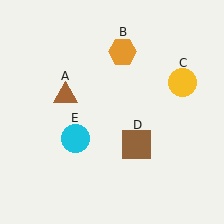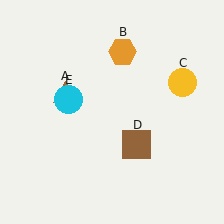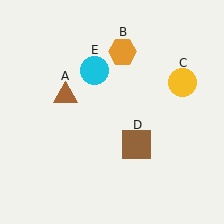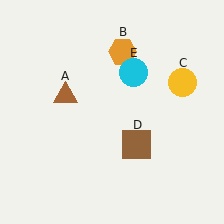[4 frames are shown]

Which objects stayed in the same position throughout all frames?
Brown triangle (object A) and orange hexagon (object B) and yellow circle (object C) and brown square (object D) remained stationary.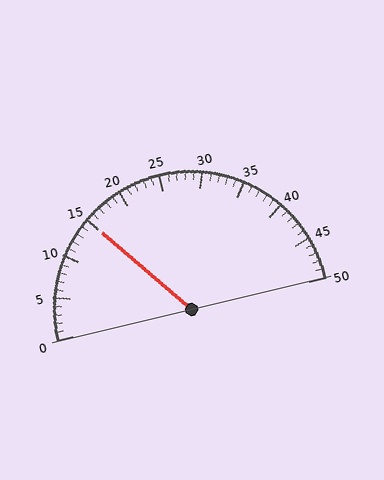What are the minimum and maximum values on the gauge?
The gauge ranges from 0 to 50.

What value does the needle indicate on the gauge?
The needle indicates approximately 15.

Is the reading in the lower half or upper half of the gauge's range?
The reading is in the lower half of the range (0 to 50).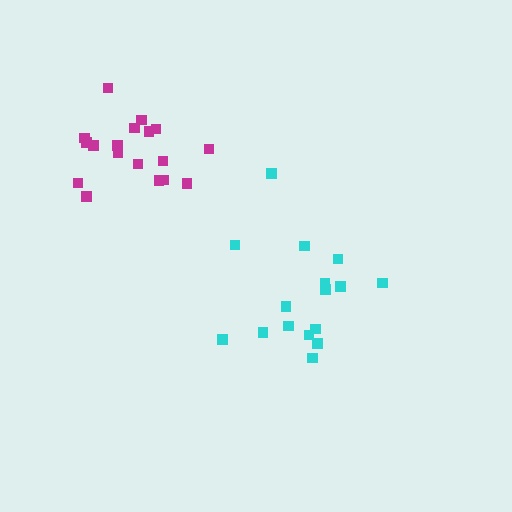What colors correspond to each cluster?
The clusters are colored: magenta, cyan.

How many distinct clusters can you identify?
There are 2 distinct clusters.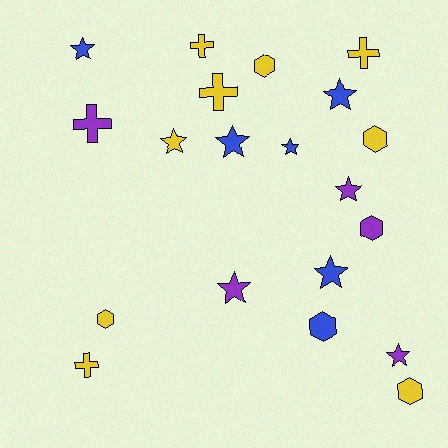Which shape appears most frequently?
Star, with 9 objects.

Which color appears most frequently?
Yellow, with 9 objects.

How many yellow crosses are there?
There are 4 yellow crosses.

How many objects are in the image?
There are 20 objects.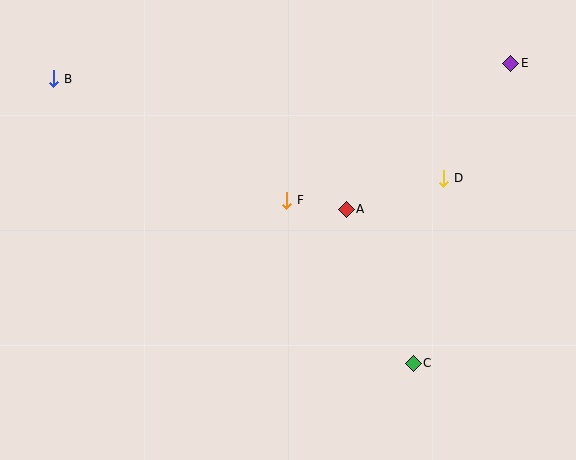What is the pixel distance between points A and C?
The distance between A and C is 168 pixels.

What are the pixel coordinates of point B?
Point B is at (54, 79).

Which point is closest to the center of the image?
Point F at (287, 200) is closest to the center.